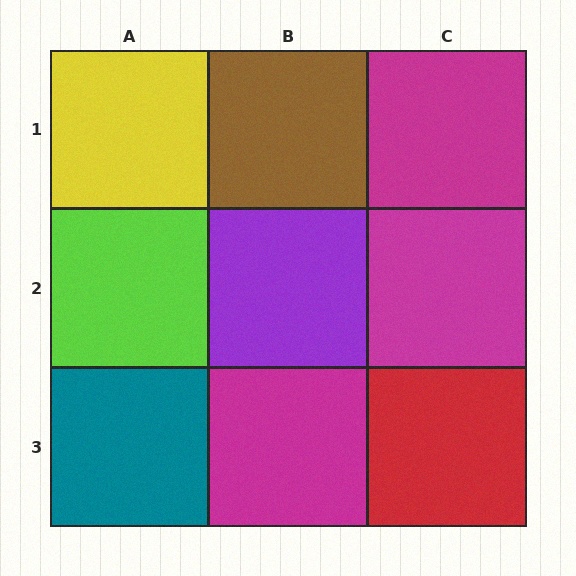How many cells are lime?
1 cell is lime.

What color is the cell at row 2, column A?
Lime.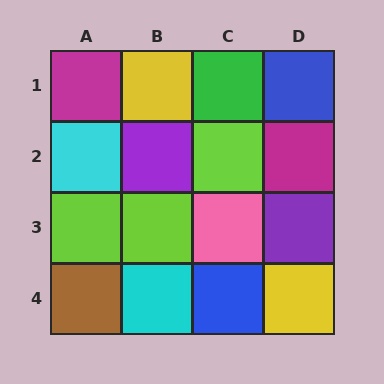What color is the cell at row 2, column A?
Cyan.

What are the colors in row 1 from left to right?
Magenta, yellow, green, blue.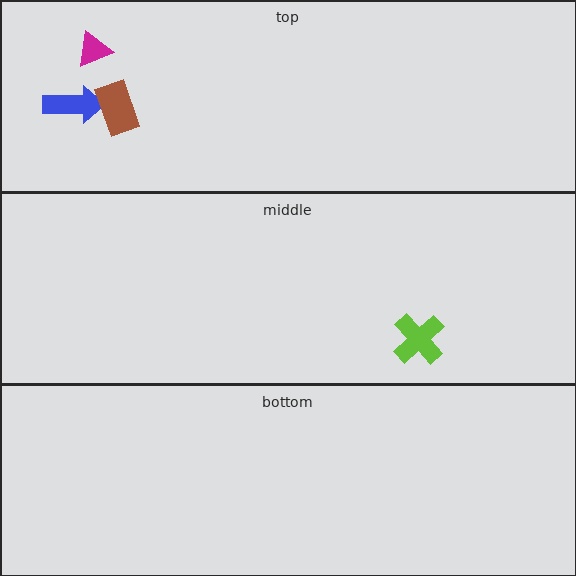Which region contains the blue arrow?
The top region.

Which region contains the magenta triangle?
The top region.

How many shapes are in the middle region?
1.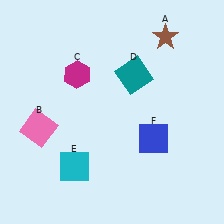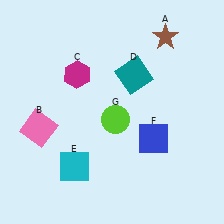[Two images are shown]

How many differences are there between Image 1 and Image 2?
There is 1 difference between the two images.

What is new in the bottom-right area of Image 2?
A lime circle (G) was added in the bottom-right area of Image 2.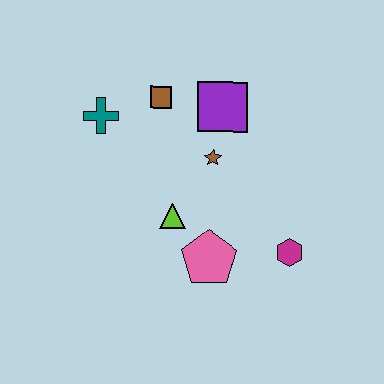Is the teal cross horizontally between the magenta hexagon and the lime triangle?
No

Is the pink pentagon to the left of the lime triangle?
No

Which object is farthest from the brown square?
The magenta hexagon is farthest from the brown square.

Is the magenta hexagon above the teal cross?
No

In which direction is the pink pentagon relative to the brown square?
The pink pentagon is below the brown square.